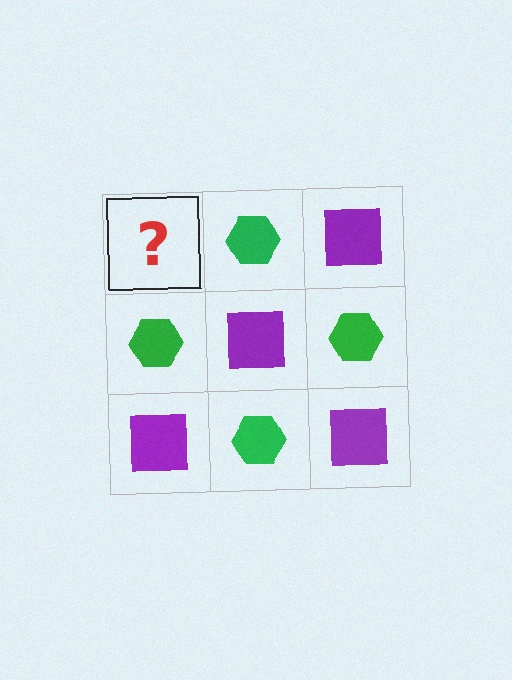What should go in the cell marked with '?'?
The missing cell should contain a purple square.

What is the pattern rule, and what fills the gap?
The rule is that it alternates purple square and green hexagon in a checkerboard pattern. The gap should be filled with a purple square.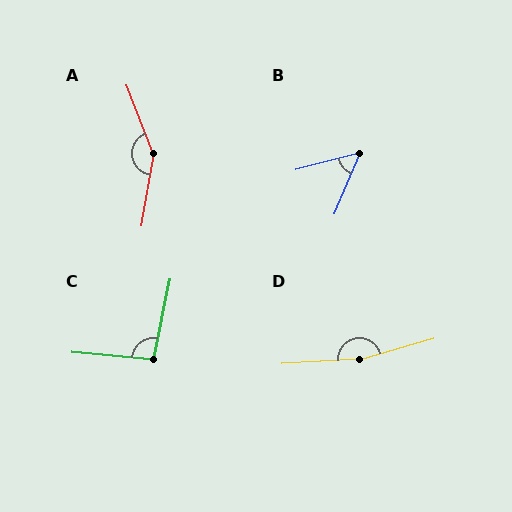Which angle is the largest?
D, at approximately 167 degrees.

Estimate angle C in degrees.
Approximately 96 degrees.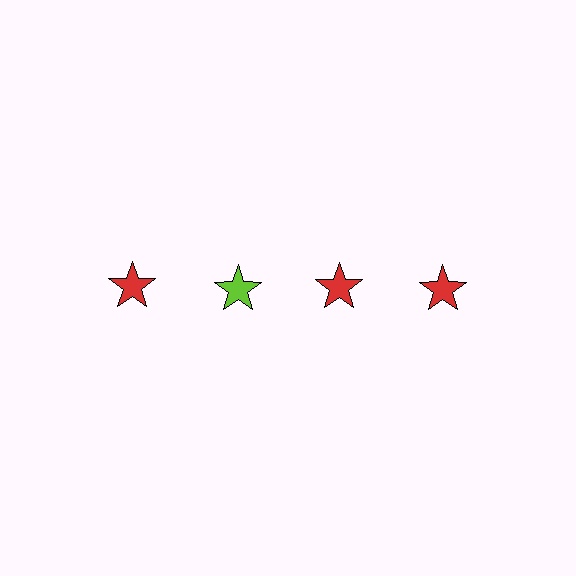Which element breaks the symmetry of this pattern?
The lime star in the top row, second from left column breaks the symmetry. All other shapes are red stars.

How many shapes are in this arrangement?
There are 4 shapes arranged in a grid pattern.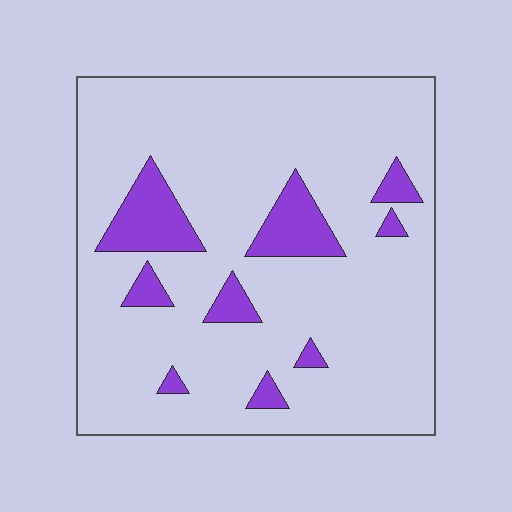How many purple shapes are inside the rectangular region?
9.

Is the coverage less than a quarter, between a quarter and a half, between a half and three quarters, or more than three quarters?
Less than a quarter.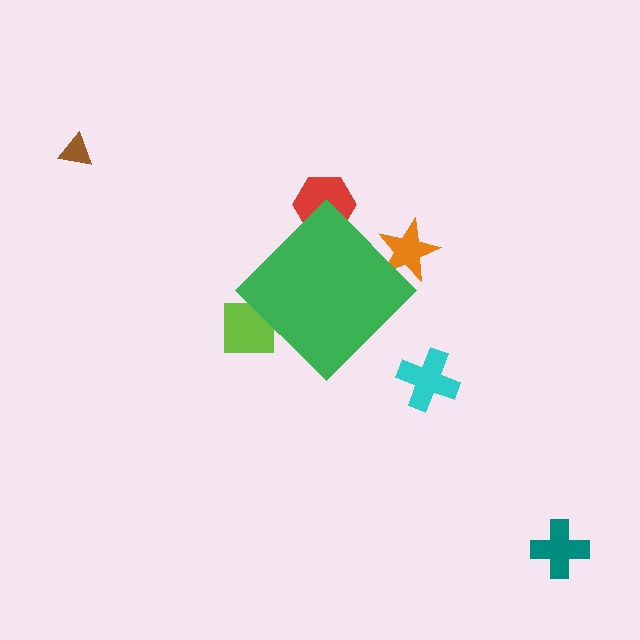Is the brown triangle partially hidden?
No, the brown triangle is fully visible.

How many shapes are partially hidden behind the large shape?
3 shapes are partially hidden.